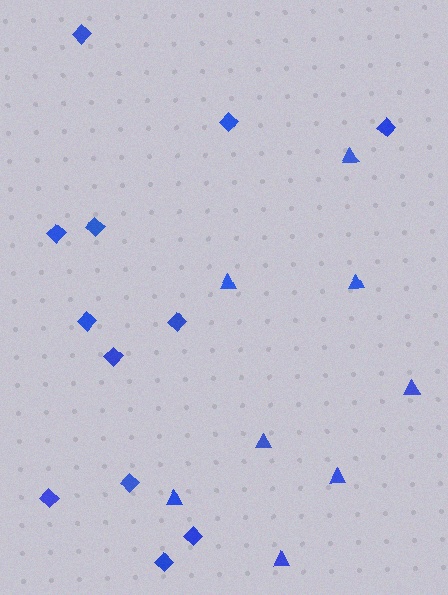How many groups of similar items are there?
There are 2 groups: one group of triangles (8) and one group of diamonds (12).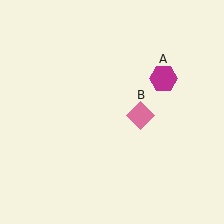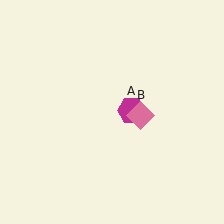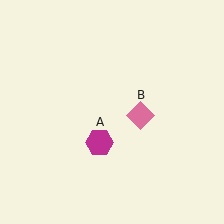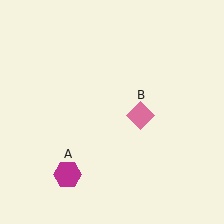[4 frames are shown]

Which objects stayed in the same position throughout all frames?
Pink diamond (object B) remained stationary.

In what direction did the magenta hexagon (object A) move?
The magenta hexagon (object A) moved down and to the left.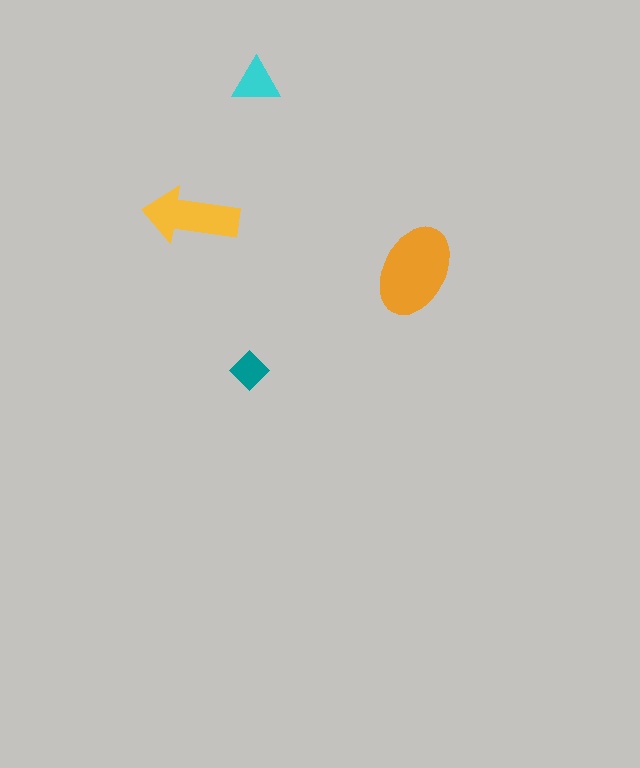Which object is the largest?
The orange ellipse.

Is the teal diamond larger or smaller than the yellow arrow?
Smaller.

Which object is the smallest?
The teal diamond.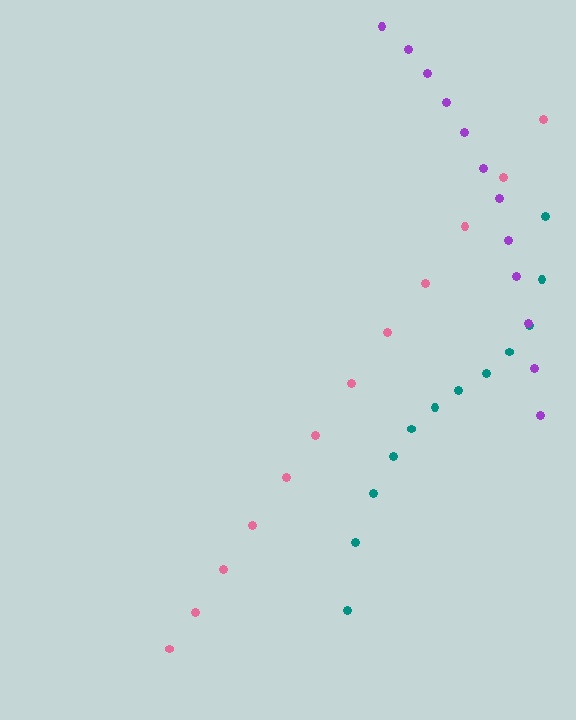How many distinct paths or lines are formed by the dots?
There are 3 distinct paths.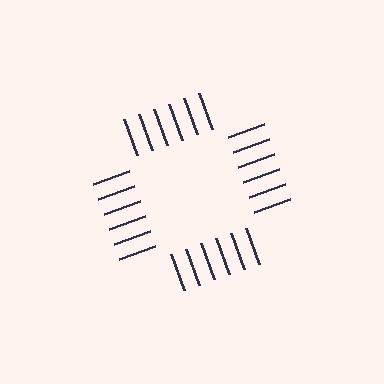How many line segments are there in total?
24 — 6 along each of the 4 edges.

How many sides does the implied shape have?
4 sides — the line-ends trace a square.